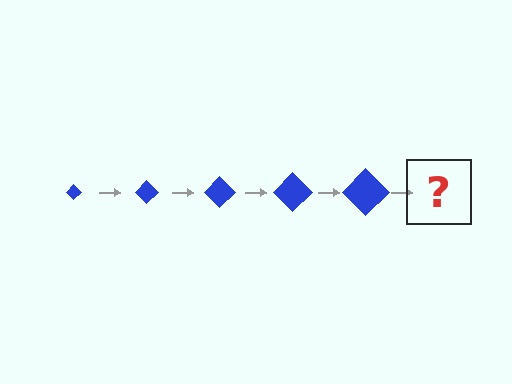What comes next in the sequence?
The next element should be a blue diamond, larger than the previous one.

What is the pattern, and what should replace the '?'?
The pattern is that the diamond gets progressively larger each step. The '?' should be a blue diamond, larger than the previous one.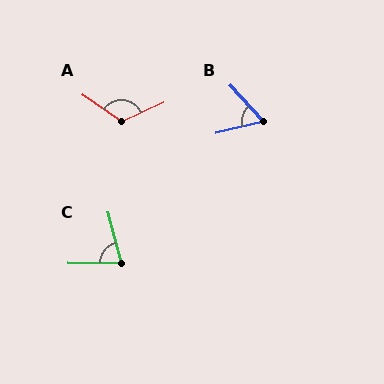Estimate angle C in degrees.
Approximately 75 degrees.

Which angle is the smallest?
B, at approximately 62 degrees.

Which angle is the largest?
A, at approximately 122 degrees.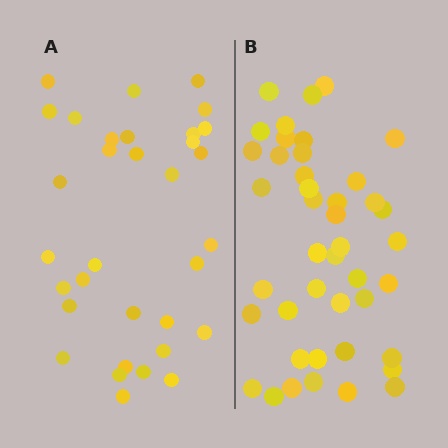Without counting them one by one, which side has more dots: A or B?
Region B (the right region) has more dots.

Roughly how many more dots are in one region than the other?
Region B has roughly 10 or so more dots than region A.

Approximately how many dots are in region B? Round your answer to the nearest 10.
About 40 dots. (The exact count is 43, which rounds to 40.)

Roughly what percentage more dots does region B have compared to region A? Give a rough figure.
About 30% more.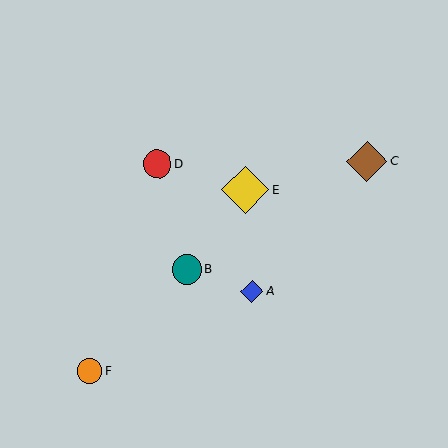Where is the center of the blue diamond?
The center of the blue diamond is at (252, 292).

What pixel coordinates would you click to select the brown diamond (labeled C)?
Click at (367, 161) to select the brown diamond C.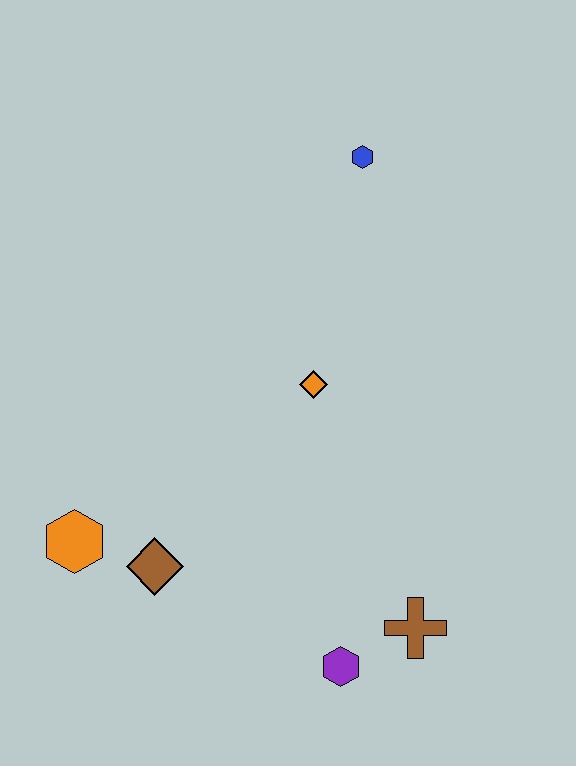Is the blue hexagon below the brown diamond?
No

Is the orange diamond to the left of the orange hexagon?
No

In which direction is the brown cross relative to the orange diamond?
The brown cross is below the orange diamond.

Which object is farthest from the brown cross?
The blue hexagon is farthest from the brown cross.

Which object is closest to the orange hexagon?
The brown diamond is closest to the orange hexagon.